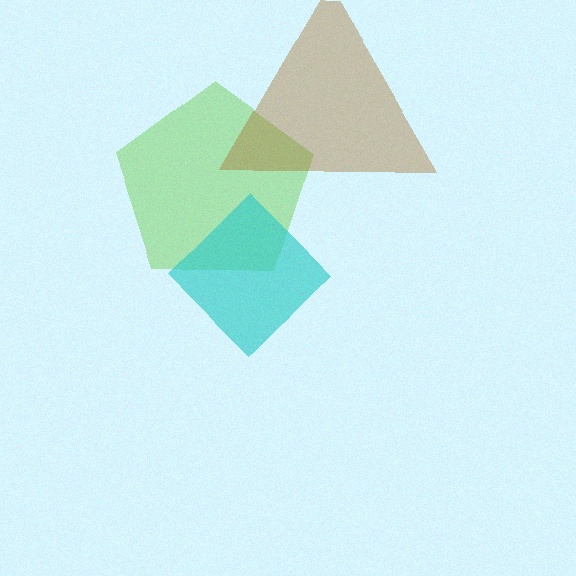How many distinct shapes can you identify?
There are 3 distinct shapes: a lime pentagon, a cyan diamond, a brown triangle.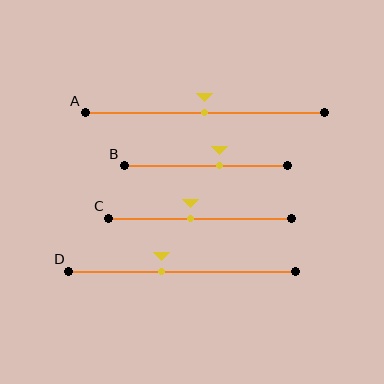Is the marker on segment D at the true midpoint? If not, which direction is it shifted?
No, the marker on segment D is shifted to the left by about 9% of the segment length.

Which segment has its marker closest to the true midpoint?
Segment A has its marker closest to the true midpoint.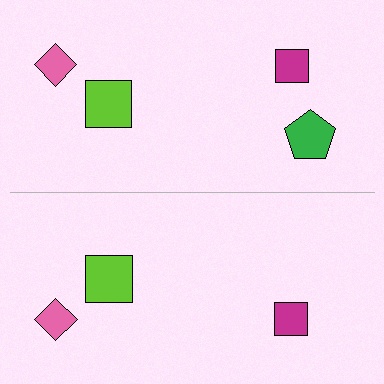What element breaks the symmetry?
A green pentagon is missing from the bottom side.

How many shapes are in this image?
There are 7 shapes in this image.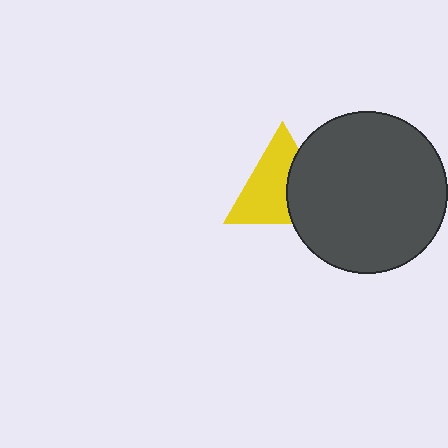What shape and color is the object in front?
The object in front is a dark gray circle.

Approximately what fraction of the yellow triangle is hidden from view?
Roughly 38% of the yellow triangle is hidden behind the dark gray circle.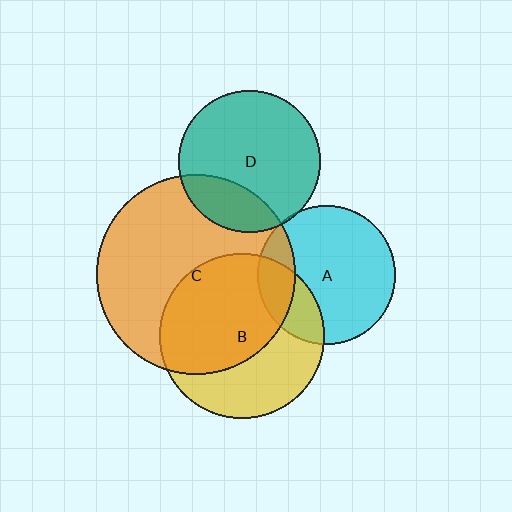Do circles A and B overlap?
Yes.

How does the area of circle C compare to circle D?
Approximately 2.0 times.